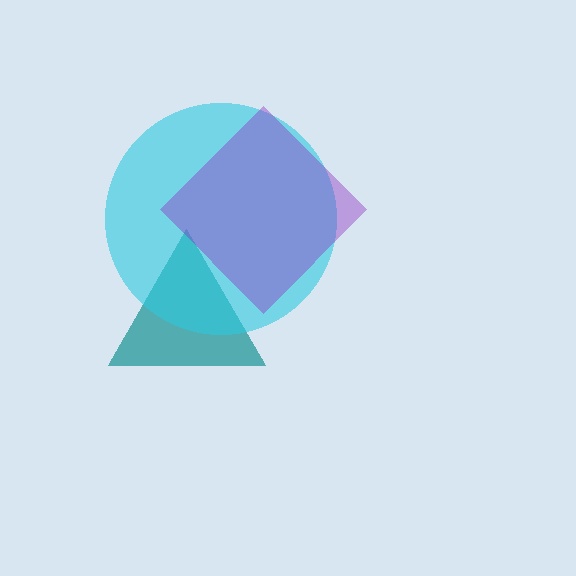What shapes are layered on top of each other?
The layered shapes are: a teal triangle, a cyan circle, a purple diamond.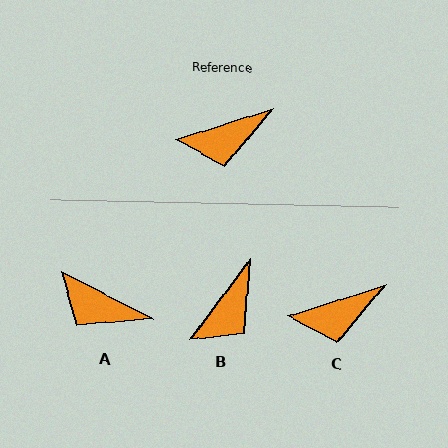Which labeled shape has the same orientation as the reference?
C.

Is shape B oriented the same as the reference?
No, it is off by about 35 degrees.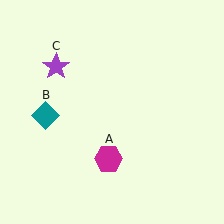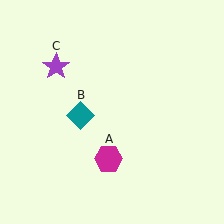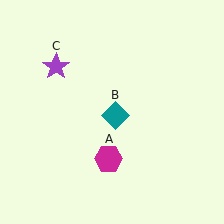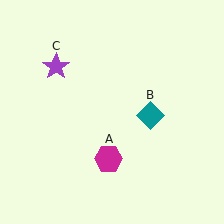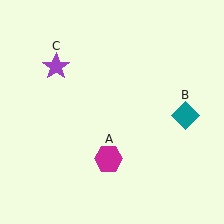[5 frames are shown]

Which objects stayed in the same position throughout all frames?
Magenta hexagon (object A) and purple star (object C) remained stationary.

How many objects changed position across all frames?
1 object changed position: teal diamond (object B).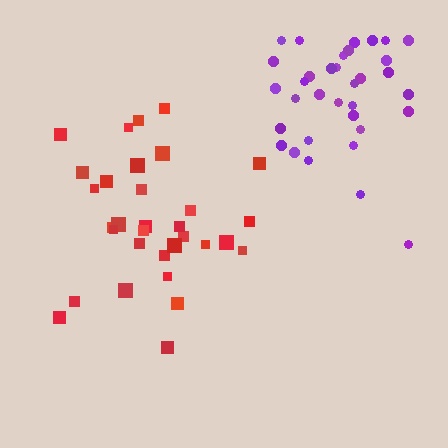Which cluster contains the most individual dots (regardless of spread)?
Purple (34).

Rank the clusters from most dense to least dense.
purple, red.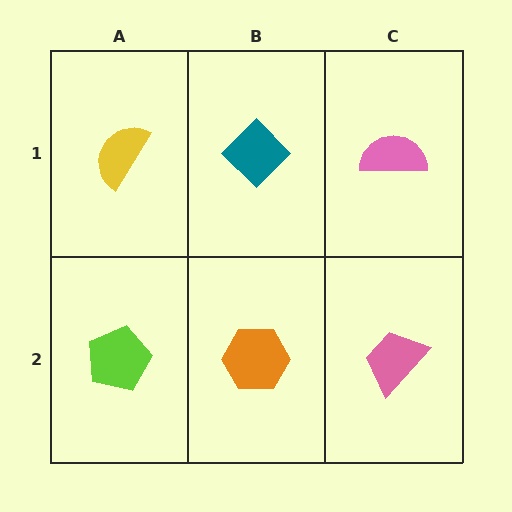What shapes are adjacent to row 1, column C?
A pink trapezoid (row 2, column C), a teal diamond (row 1, column B).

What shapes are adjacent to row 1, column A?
A lime pentagon (row 2, column A), a teal diamond (row 1, column B).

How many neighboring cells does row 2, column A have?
2.